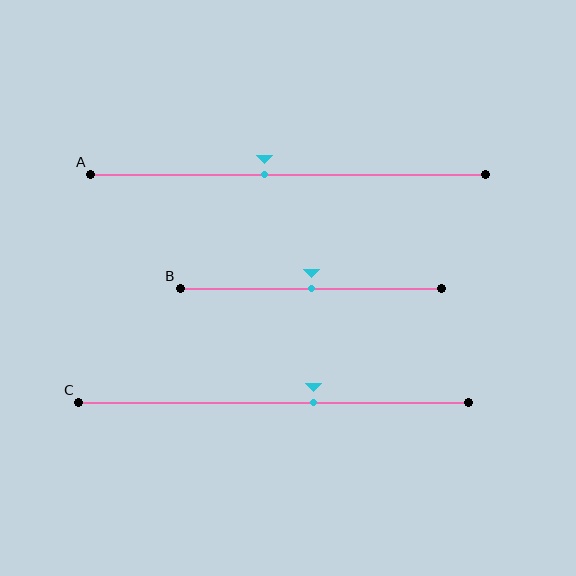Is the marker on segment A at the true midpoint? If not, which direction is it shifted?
No, the marker on segment A is shifted to the left by about 6% of the segment length.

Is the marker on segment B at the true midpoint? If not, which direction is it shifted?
Yes, the marker on segment B is at the true midpoint.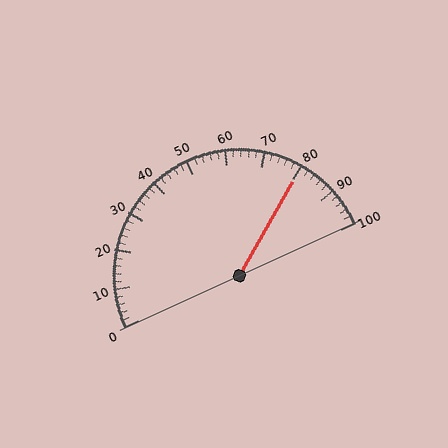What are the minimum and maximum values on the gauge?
The gauge ranges from 0 to 100.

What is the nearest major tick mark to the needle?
The nearest major tick mark is 80.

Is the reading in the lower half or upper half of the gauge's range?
The reading is in the upper half of the range (0 to 100).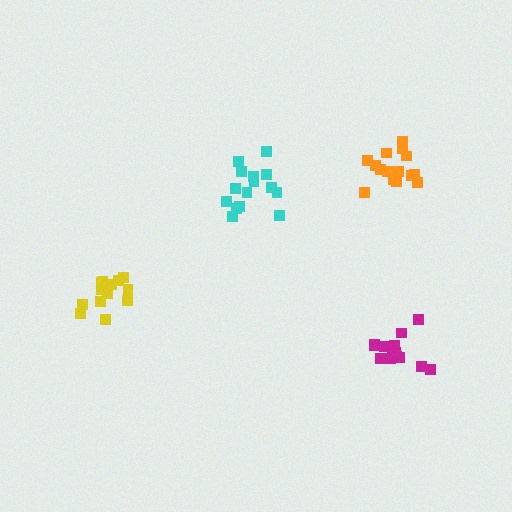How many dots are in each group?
Group 1: 15 dots, Group 2: 15 dots, Group 3: 14 dots, Group 4: 14 dots (58 total).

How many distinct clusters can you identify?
There are 4 distinct clusters.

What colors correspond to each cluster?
The clusters are colored: cyan, orange, yellow, magenta.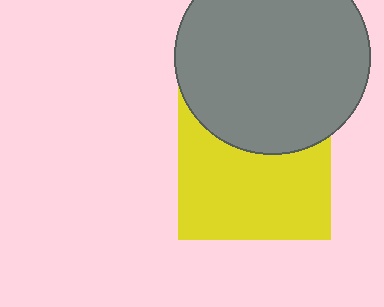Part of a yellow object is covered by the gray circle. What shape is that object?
It is a square.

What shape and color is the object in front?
The object in front is a gray circle.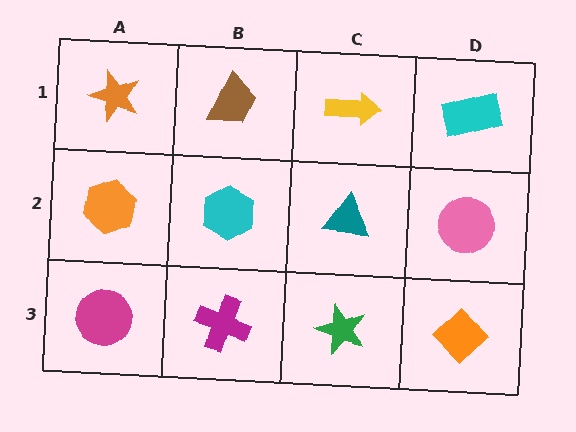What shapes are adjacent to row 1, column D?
A pink circle (row 2, column D), a yellow arrow (row 1, column C).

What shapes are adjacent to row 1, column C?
A teal triangle (row 2, column C), a brown trapezoid (row 1, column B), a cyan rectangle (row 1, column D).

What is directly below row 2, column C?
A green star.